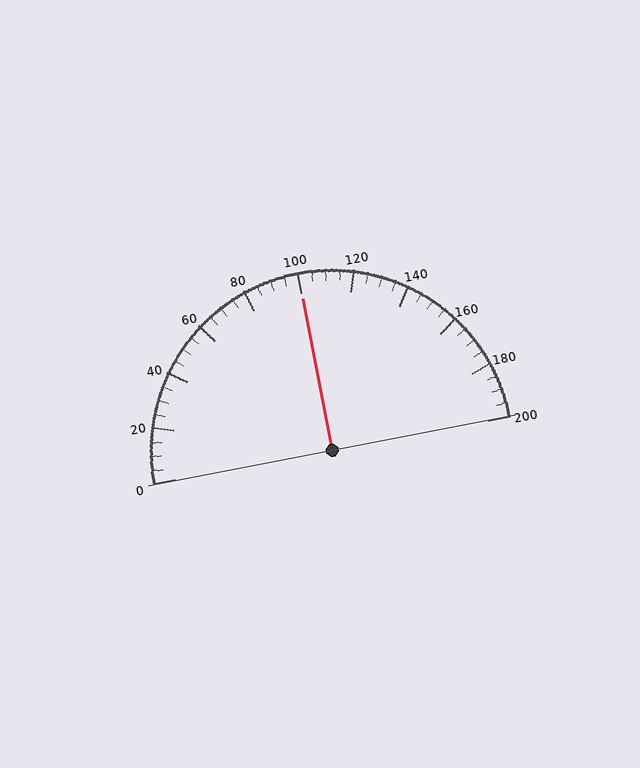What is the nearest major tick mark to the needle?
The nearest major tick mark is 100.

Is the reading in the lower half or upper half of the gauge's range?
The reading is in the upper half of the range (0 to 200).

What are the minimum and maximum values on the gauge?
The gauge ranges from 0 to 200.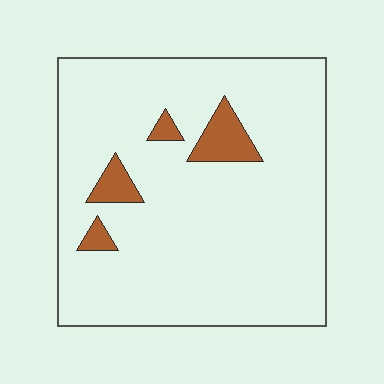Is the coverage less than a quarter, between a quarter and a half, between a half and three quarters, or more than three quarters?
Less than a quarter.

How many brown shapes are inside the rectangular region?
4.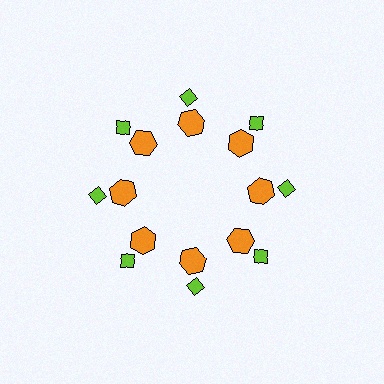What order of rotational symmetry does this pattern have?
This pattern has 8-fold rotational symmetry.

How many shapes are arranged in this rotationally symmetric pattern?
There are 16 shapes, arranged in 8 groups of 2.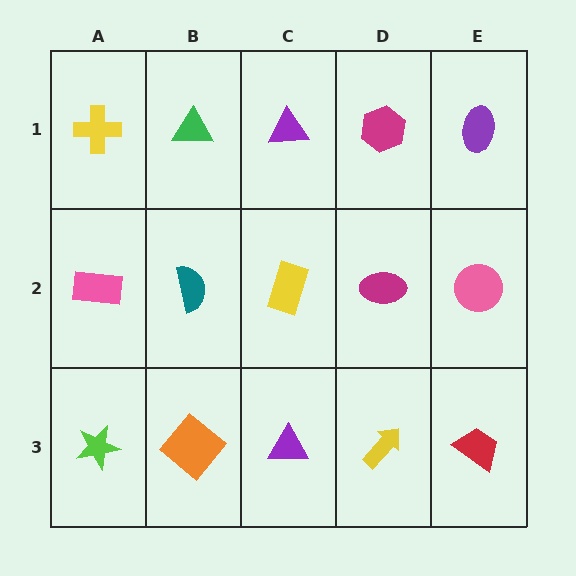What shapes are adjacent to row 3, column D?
A magenta ellipse (row 2, column D), a purple triangle (row 3, column C), a red trapezoid (row 3, column E).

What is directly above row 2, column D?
A magenta hexagon.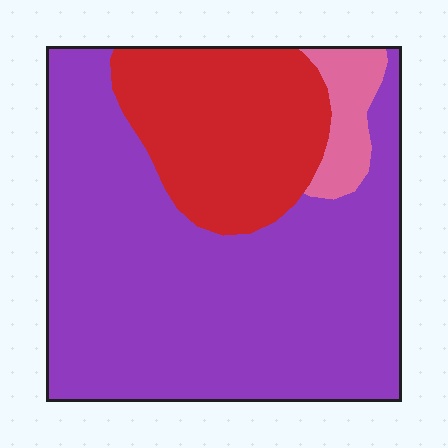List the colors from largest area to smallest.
From largest to smallest: purple, red, pink.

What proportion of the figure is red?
Red takes up about one quarter (1/4) of the figure.